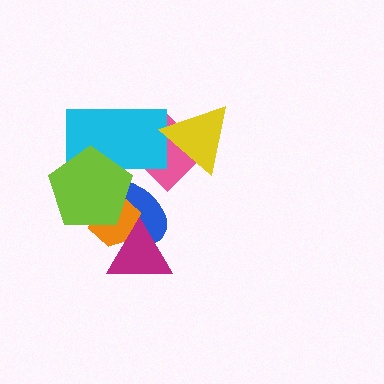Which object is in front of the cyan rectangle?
The lime pentagon is in front of the cyan rectangle.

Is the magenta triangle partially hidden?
No, no other shape covers it.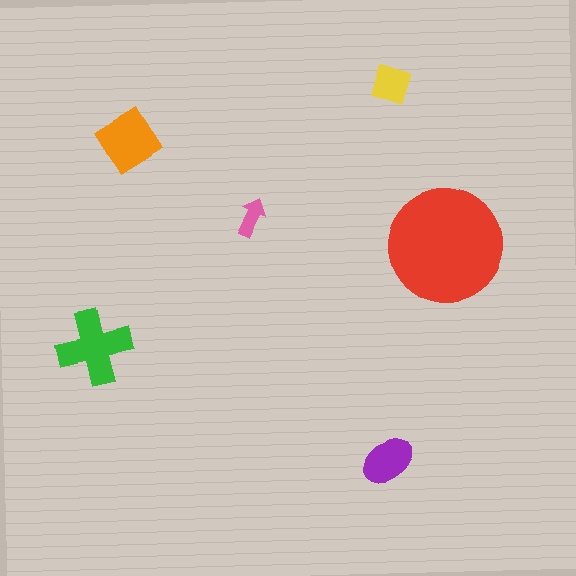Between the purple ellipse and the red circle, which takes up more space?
The red circle.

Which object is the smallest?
The pink arrow.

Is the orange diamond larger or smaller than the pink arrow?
Larger.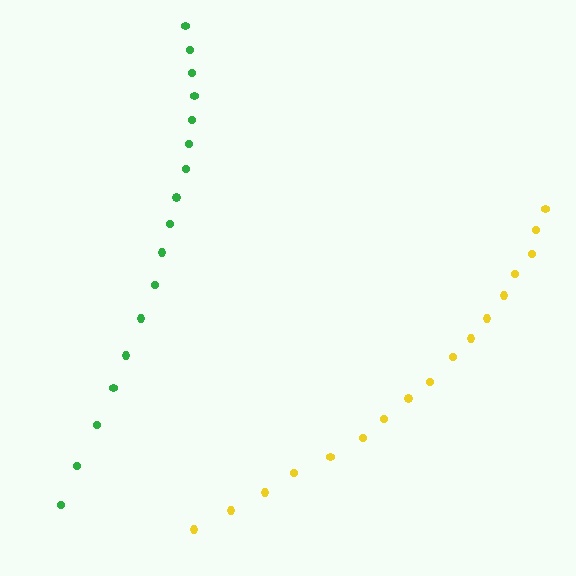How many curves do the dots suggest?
There are 2 distinct paths.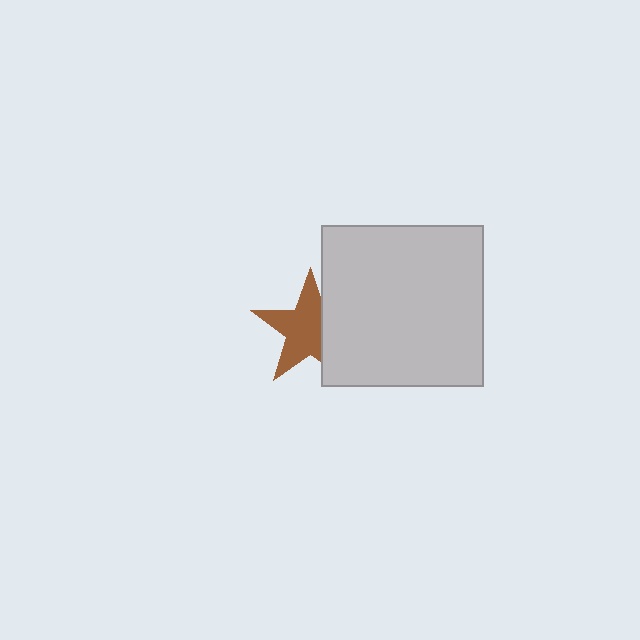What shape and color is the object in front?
The object in front is a light gray square.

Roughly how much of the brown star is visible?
Most of it is visible (roughly 68%).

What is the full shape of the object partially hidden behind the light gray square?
The partially hidden object is a brown star.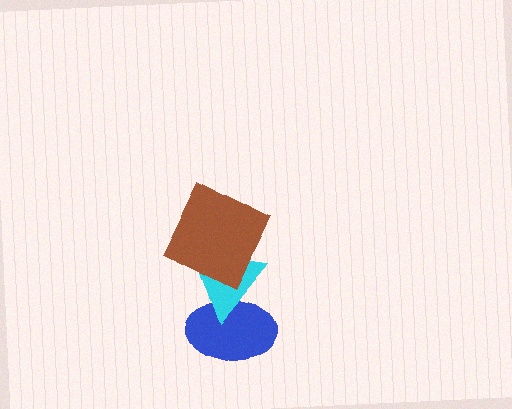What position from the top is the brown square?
The brown square is 1st from the top.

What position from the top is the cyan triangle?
The cyan triangle is 2nd from the top.